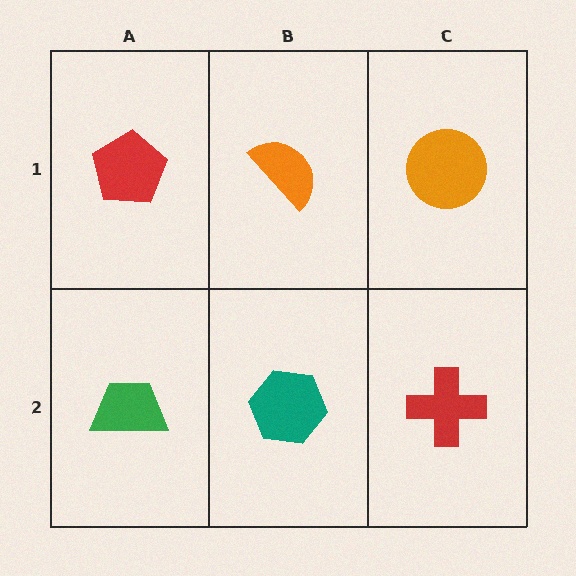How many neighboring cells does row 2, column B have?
3.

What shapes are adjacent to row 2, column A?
A red pentagon (row 1, column A), a teal hexagon (row 2, column B).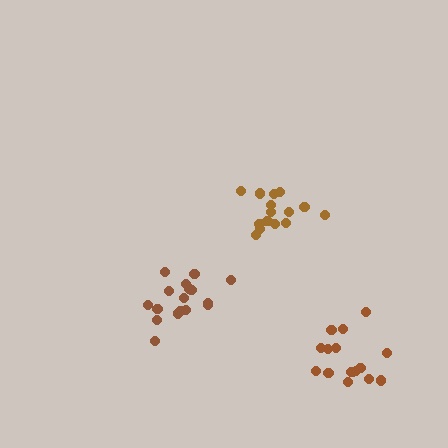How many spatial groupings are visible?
There are 3 spatial groupings.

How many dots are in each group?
Group 1: 17 dots, Group 2: 15 dots, Group 3: 16 dots (48 total).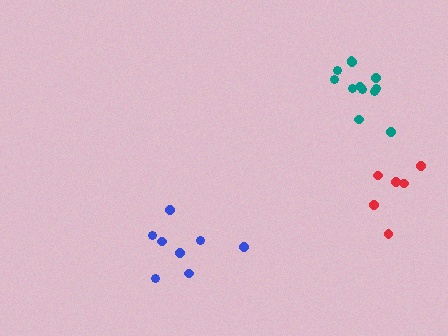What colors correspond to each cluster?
The clusters are colored: teal, red, blue.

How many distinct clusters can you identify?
There are 3 distinct clusters.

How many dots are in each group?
Group 1: 12 dots, Group 2: 6 dots, Group 3: 8 dots (26 total).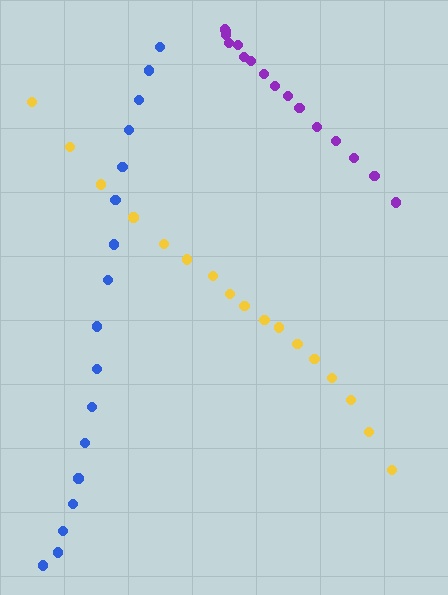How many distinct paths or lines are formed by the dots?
There are 3 distinct paths.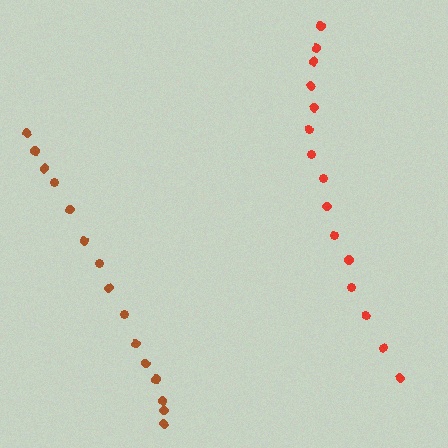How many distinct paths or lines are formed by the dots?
There are 2 distinct paths.